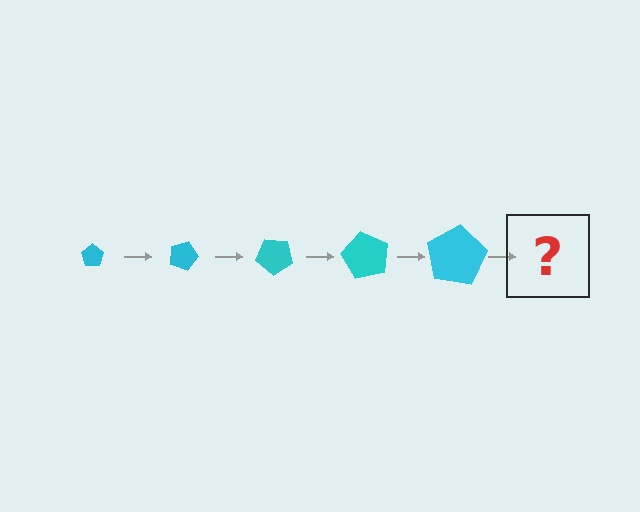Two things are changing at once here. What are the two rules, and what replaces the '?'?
The two rules are that the pentagon grows larger each step and it rotates 20 degrees each step. The '?' should be a pentagon, larger than the previous one and rotated 100 degrees from the start.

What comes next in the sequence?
The next element should be a pentagon, larger than the previous one and rotated 100 degrees from the start.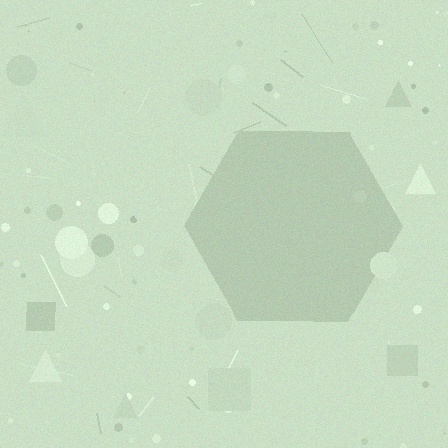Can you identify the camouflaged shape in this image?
The camouflaged shape is a hexagon.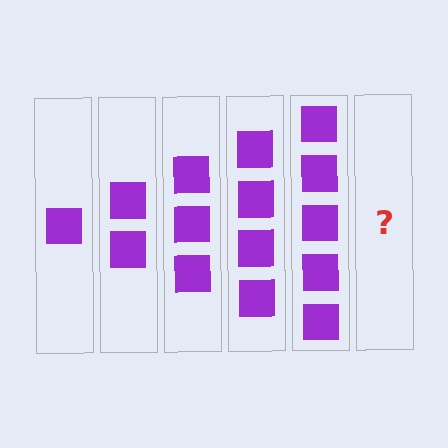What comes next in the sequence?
The next element should be 6 squares.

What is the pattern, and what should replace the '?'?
The pattern is that each step adds one more square. The '?' should be 6 squares.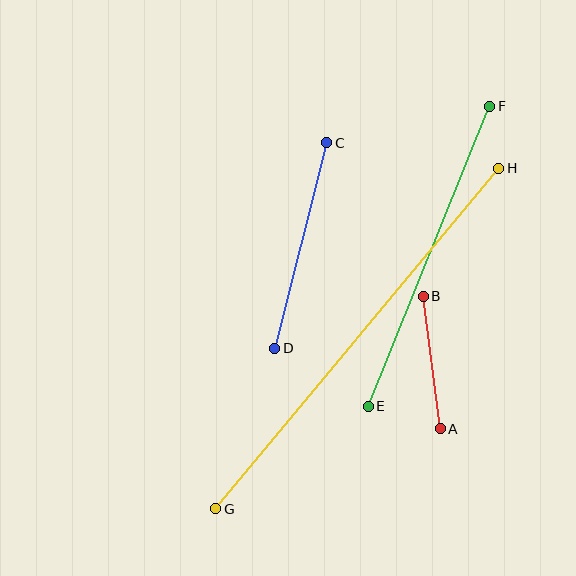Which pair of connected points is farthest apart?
Points G and H are farthest apart.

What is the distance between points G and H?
The distance is approximately 442 pixels.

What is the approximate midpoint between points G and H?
The midpoint is at approximately (357, 338) pixels.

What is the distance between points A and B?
The distance is approximately 133 pixels.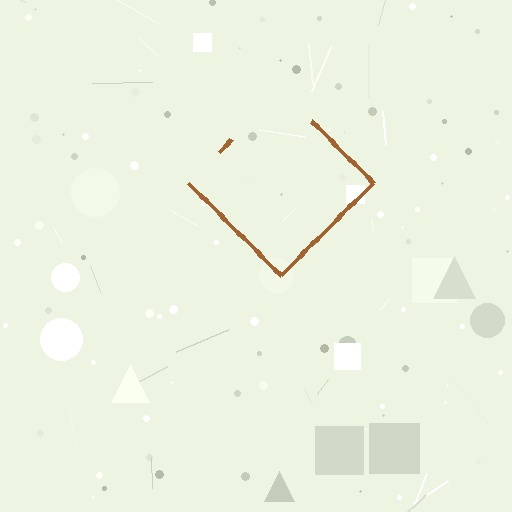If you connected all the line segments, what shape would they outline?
They would outline a diamond.